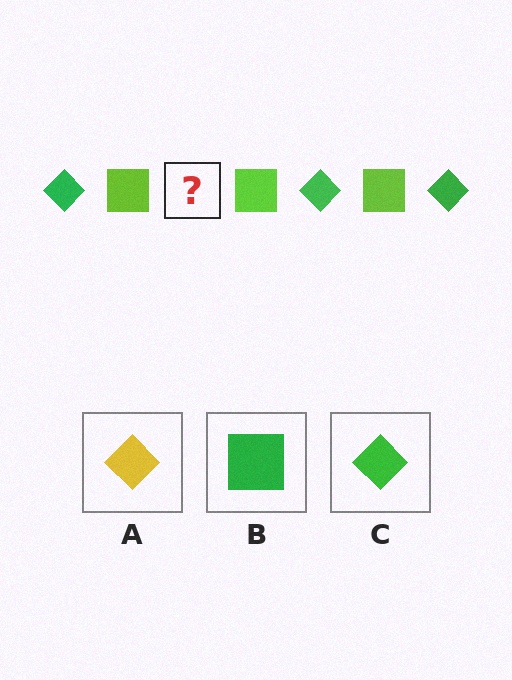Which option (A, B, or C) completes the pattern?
C.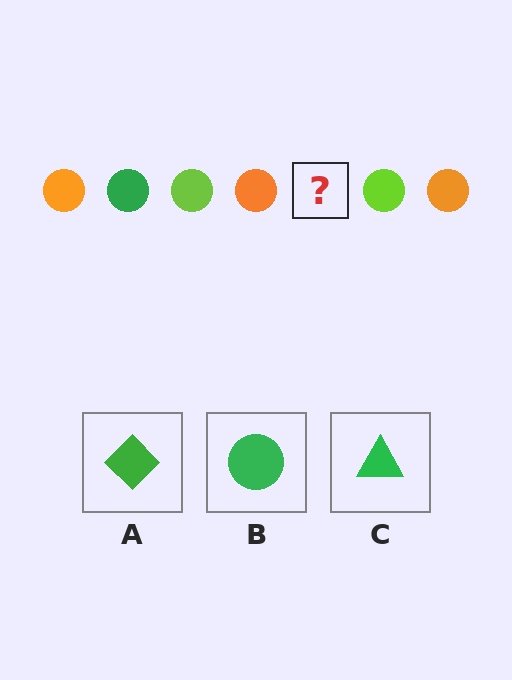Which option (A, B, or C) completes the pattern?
B.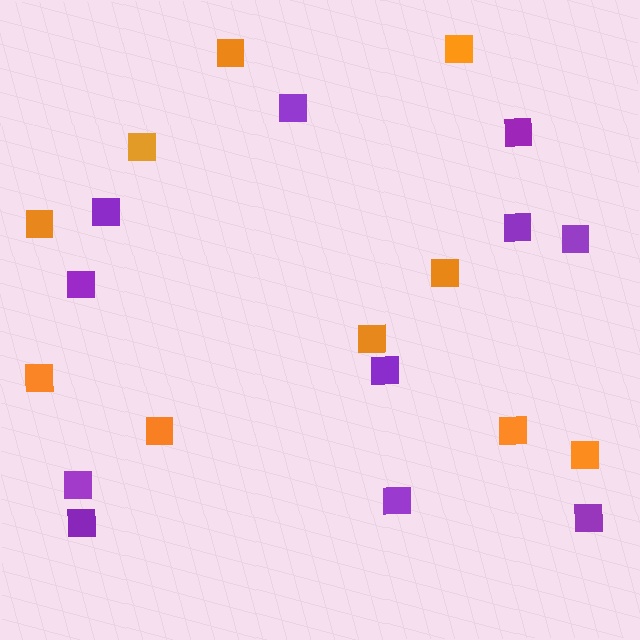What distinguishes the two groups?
There are 2 groups: one group of orange squares (10) and one group of purple squares (11).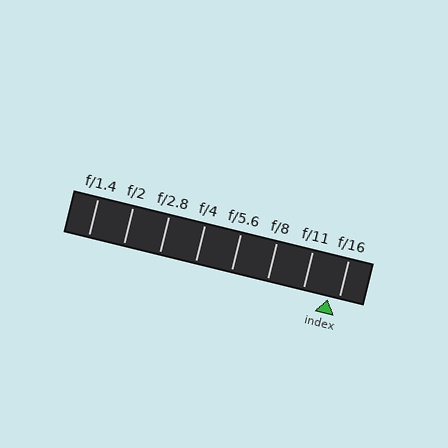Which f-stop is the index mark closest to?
The index mark is closest to f/16.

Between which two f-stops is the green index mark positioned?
The index mark is between f/11 and f/16.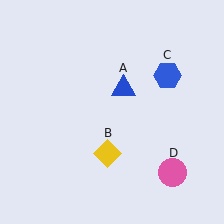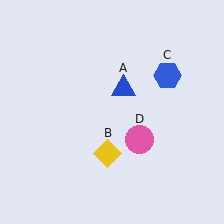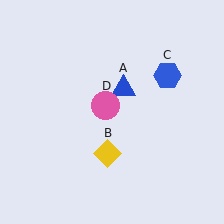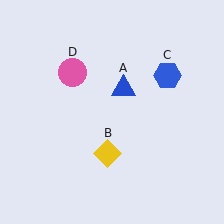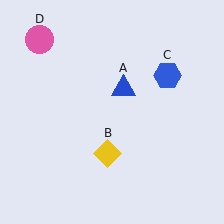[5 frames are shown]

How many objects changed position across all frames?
1 object changed position: pink circle (object D).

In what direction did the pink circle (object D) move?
The pink circle (object D) moved up and to the left.